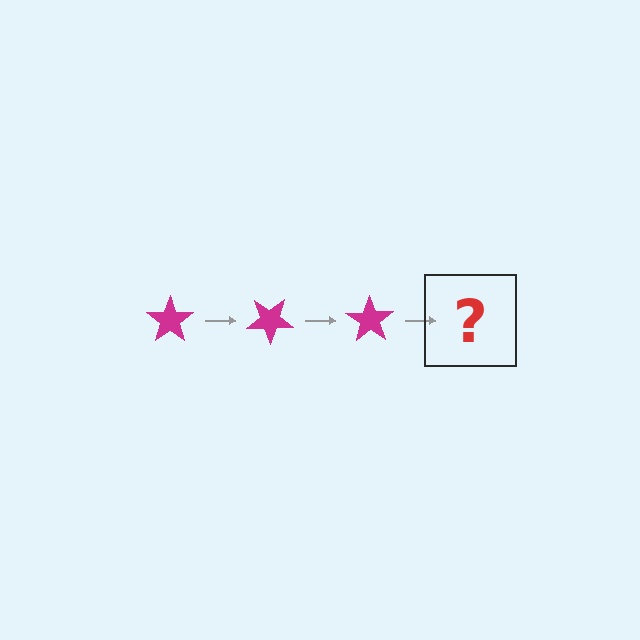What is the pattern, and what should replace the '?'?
The pattern is that the star rotates 35 degrees each step. The '?' should be a magenta star rotated 105 degrees.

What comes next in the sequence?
The next element should be a magenta star rotated 105 degrees.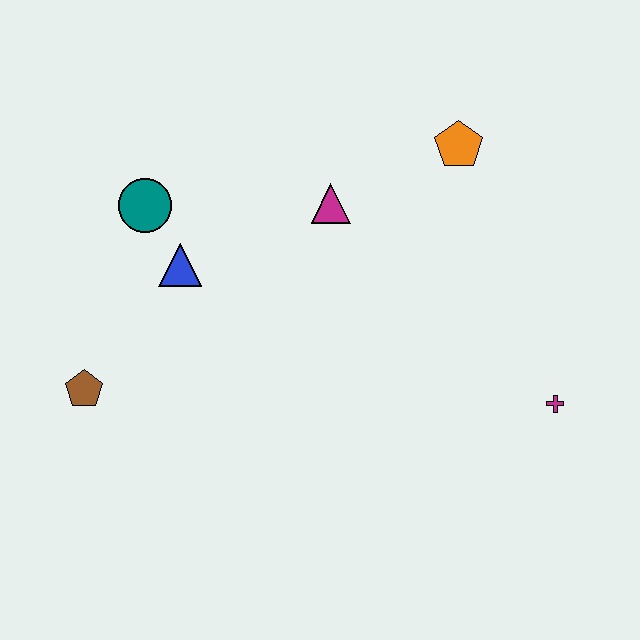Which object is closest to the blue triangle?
The teal circle is closest to the blue triangle.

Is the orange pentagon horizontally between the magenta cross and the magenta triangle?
Yes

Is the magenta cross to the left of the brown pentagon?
No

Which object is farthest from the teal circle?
The magenta cross is farthest from the teal circle.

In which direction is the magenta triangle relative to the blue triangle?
The magenta triangle is to the right of the blue triangle.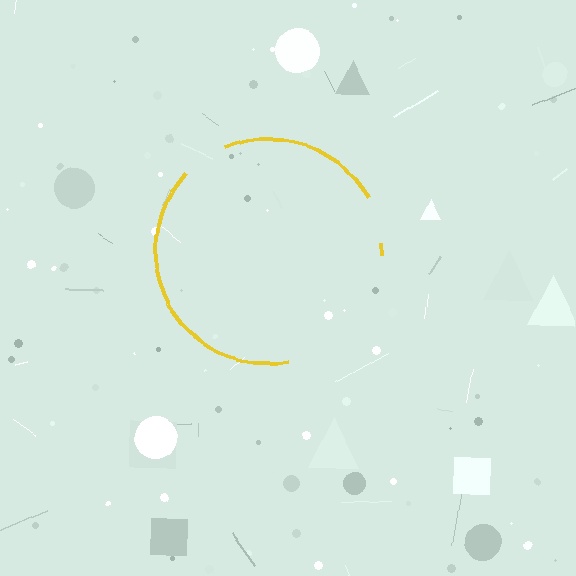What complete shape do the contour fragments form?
The contour fragments form a circle.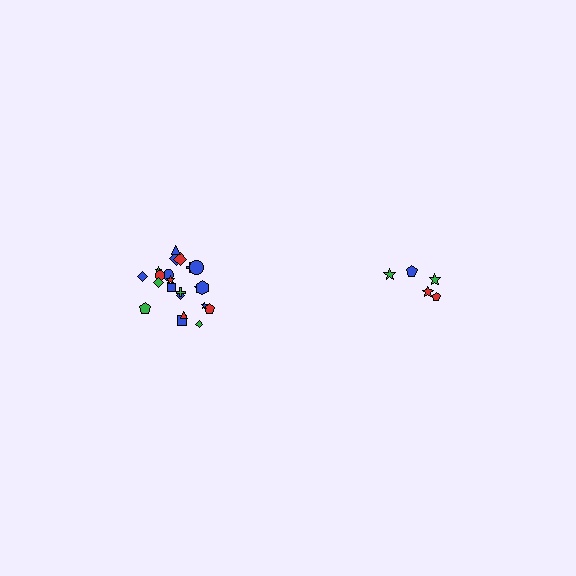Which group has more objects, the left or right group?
The left group.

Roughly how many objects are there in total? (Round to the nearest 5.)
Roughly 25 objects in total.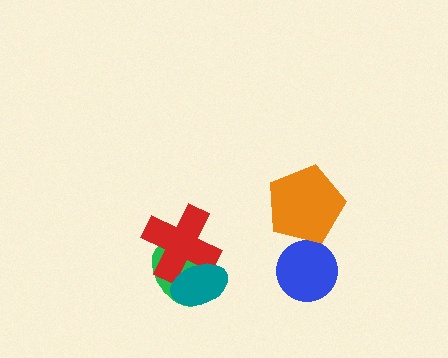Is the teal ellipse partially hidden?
No, no other shape covers it.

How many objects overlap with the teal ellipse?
2 objects overlap with the teal ellipse.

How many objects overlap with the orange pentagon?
0 objects overlap with the orange pentagon.